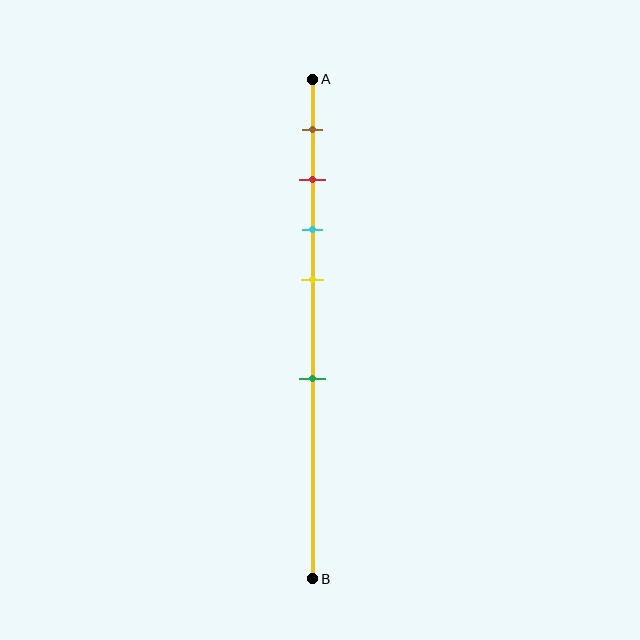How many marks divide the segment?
There are 5 marks dividing the segment.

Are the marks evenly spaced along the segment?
No, the marks are not evenly spaced.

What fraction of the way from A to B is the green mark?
The green mark is approximately 60% (0.6) of the way from A to B.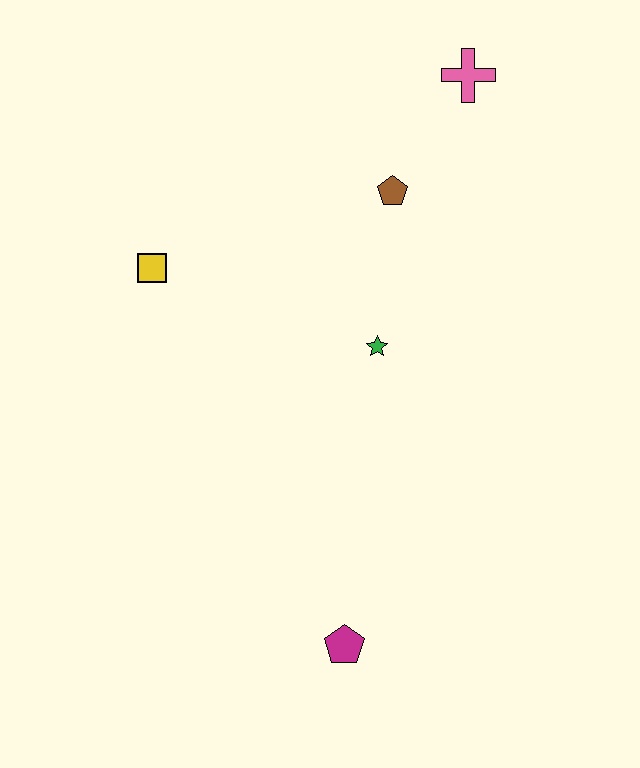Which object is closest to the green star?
The brown pentagon is closest to the green star.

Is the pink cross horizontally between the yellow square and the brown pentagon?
No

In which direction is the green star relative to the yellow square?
The green star is to the right of the yellow square.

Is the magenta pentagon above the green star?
No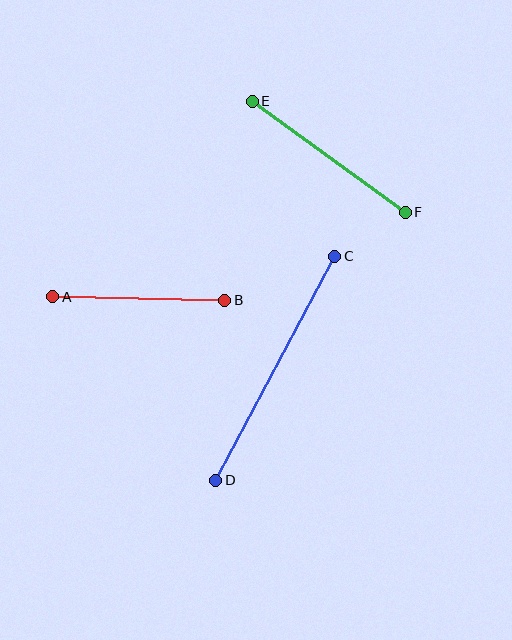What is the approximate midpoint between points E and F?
The midpoint is at approximately (329, 157) pixels.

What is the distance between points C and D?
The distance is approximately 254 pixels.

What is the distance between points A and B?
The distance is approximately 172 pixels.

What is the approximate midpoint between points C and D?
The midpoint is at approximately (275, 369) pixels.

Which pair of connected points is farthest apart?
Points C and D are farthest apart.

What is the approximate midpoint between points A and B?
The midpoint is at approximately (139, 298) pixels.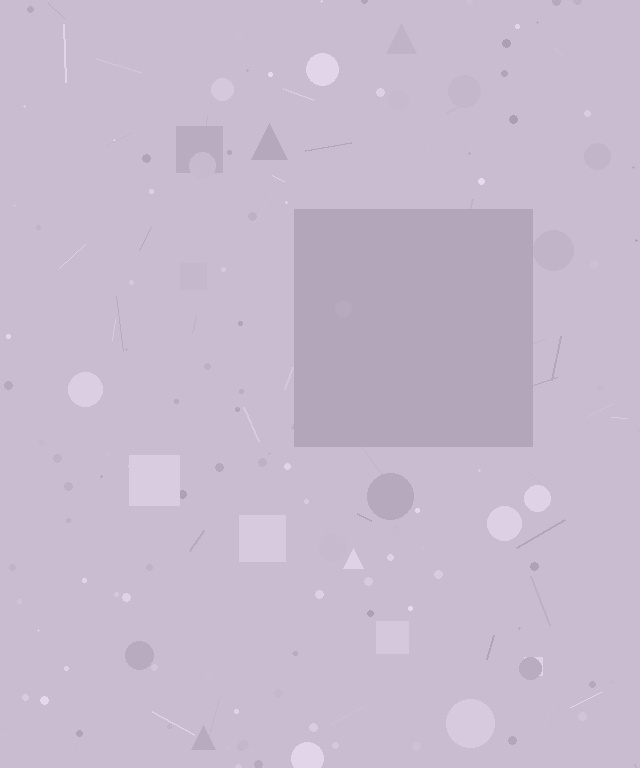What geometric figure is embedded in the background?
A square is embedded in the background.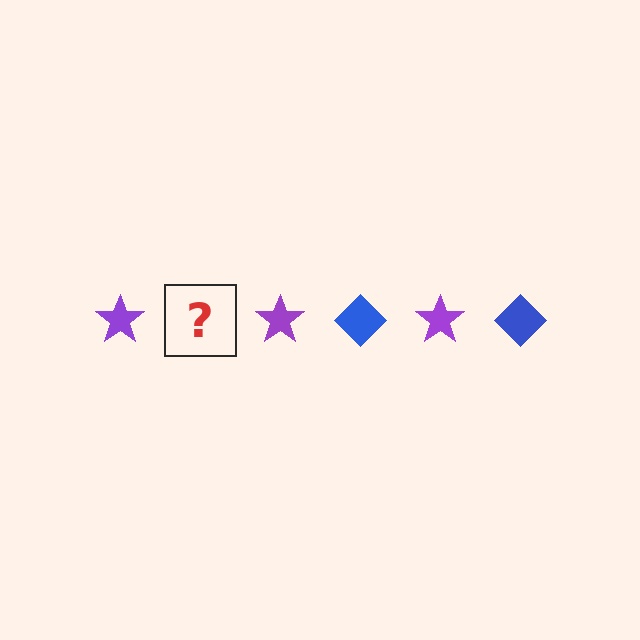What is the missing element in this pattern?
The missing element is a blue diamond.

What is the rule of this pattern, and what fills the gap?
The rule is that the pattern alternates between purple star and blue diamond. The gap should be filled with a blue diamond.